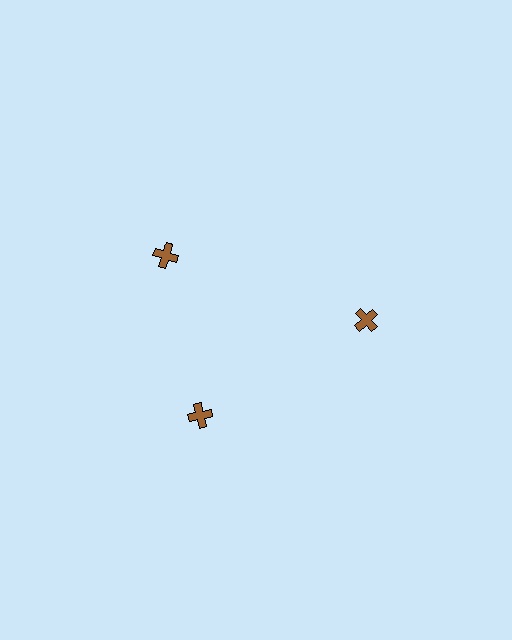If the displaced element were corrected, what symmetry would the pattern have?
It would have 3-fold rotational symmetry — the pattern would map onto itself every 120 degrees.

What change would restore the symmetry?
The symmetry would be restored by rotating it back into even spacing with its neighbors so that all 3 crosses sit at equal angles and equal distance from the center.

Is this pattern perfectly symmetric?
No. The 3 brown crosses are arranged in a ring, but one element near the 11 o'clock position is rotated out of alignment along the ring, breaking the 3-fold rotational symmetry.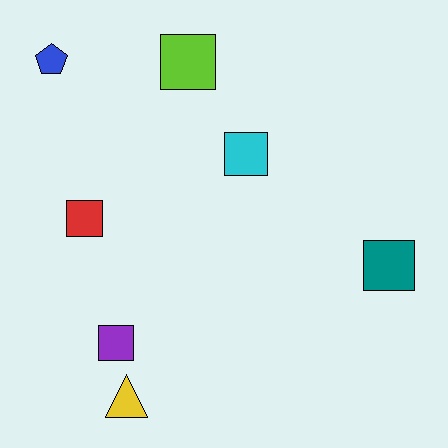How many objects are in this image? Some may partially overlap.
There are 7 objects.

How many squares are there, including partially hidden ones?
There are 5 squares.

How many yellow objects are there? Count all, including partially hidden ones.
There is 1 yellow object.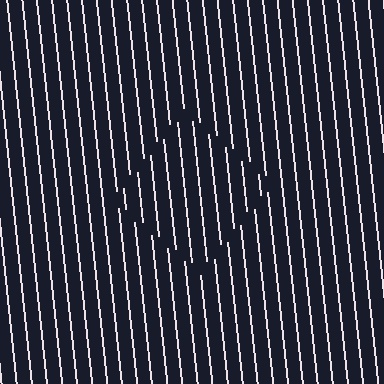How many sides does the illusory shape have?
4 sides — the line-ends trace a square.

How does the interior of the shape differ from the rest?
The interior of the shape contains the same grating, shifted by half a period — the contour is defined by the phase discontinuity where line-ends from the inner and outer gratings abut.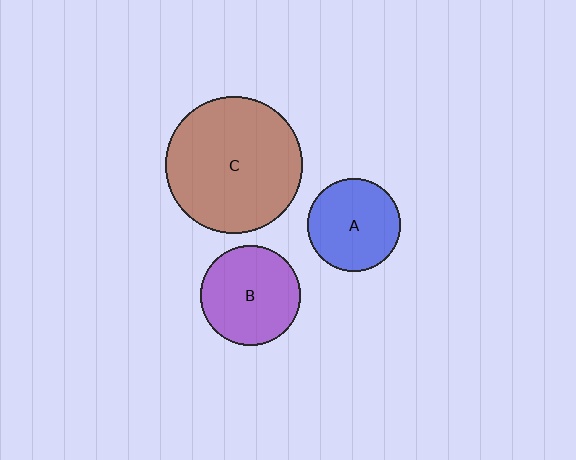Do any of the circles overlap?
No, none of the circles overlap.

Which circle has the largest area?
Circle C (brown).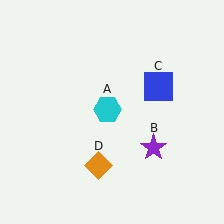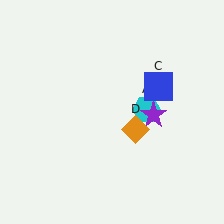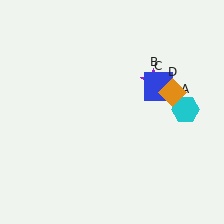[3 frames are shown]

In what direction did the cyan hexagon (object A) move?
The cyan hexagon (object A) moved right.